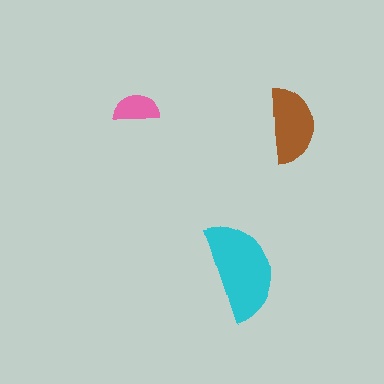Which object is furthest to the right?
The brown semicircle is rightmost.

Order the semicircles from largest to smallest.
the cyan one, the brown one, the pink one.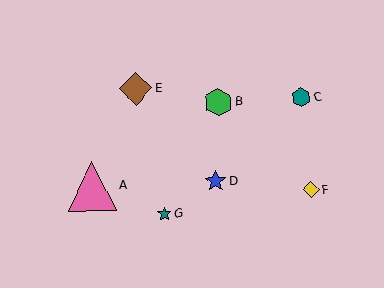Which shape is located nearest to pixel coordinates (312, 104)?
The teal hexagon (labeled C) at (301, 98) is nearest to that location.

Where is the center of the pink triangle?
The center of the pink triangle is at (92, 186).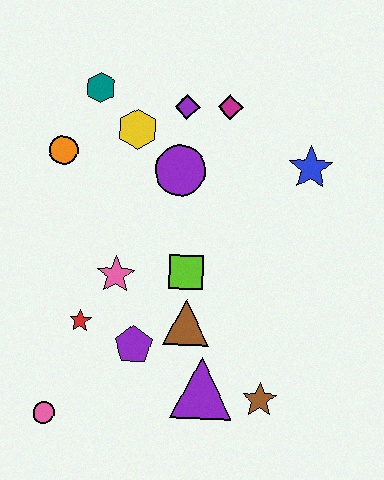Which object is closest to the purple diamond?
The magenta diamond is closest to the purple diamond.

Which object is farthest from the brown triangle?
The teal hexagon is farthest from the brown triangle.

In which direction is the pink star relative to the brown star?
The pink star is to the left of the brown star.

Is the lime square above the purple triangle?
Yes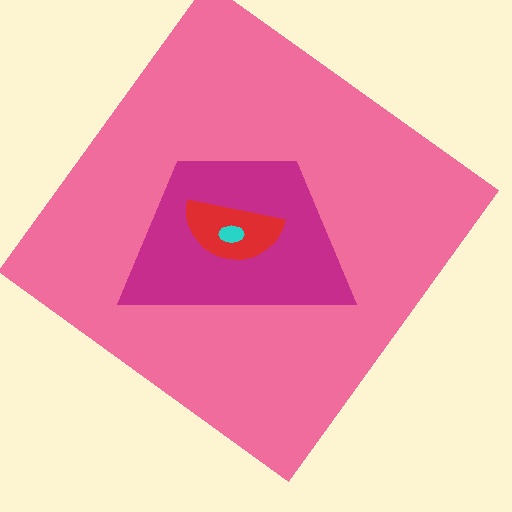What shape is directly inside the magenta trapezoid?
The red semicircle.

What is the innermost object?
The cyan ellipse.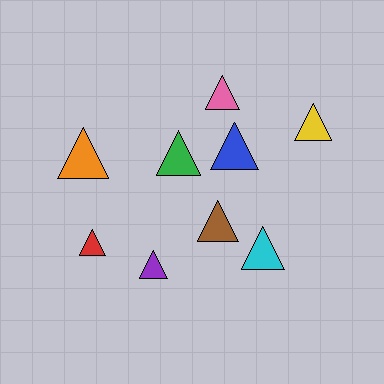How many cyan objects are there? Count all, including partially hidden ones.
There is 1 cyan object.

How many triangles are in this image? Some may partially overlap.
There are 9 triangles.